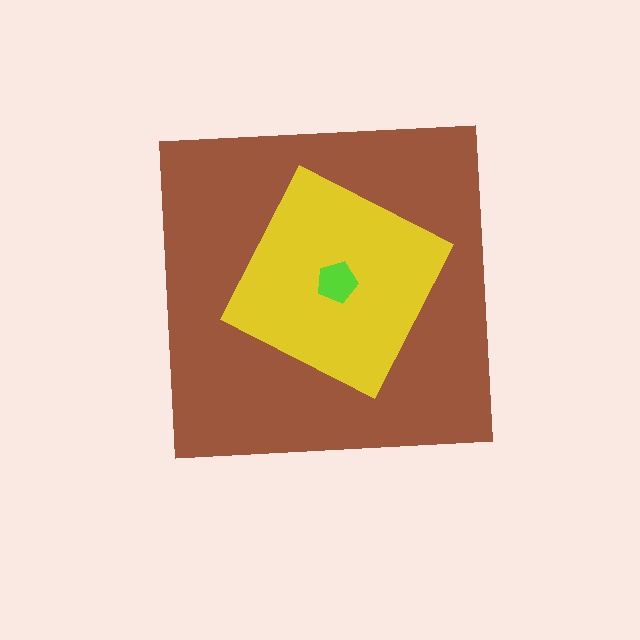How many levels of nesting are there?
3.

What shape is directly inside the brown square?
The yellow square.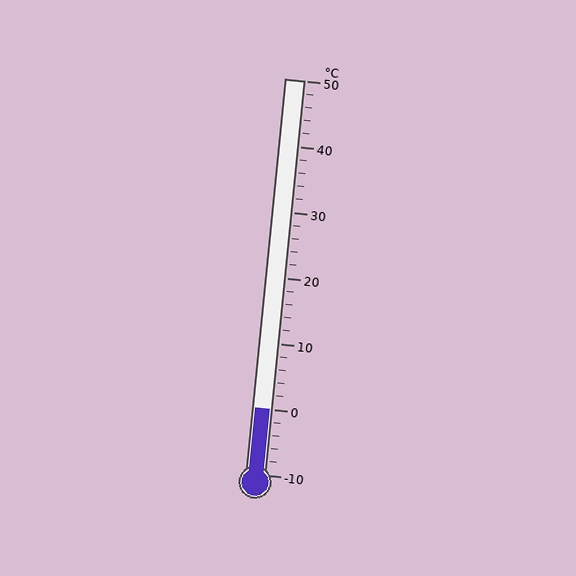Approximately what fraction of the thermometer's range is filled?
The thermometer is filled to approximately 15% of its range.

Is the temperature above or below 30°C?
The temperature is below 30°C.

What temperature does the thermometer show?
The thermometer shows approximately 0°C.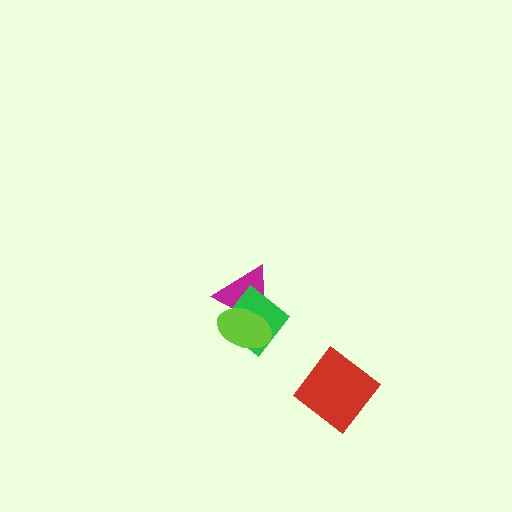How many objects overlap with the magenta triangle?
2 objects overlap with the magenta triangle.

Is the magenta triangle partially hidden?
Yes, it is partially covered by another shape.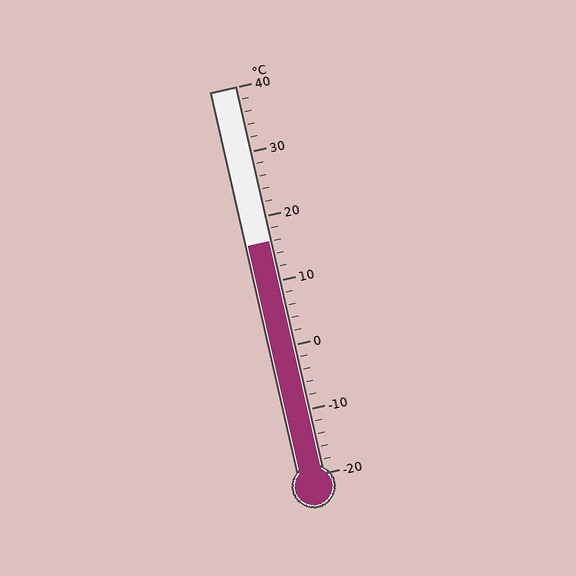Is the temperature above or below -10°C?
The temperature is above -10°C.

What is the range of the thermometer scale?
The thermometer scale ranges from -20°C to 40°C.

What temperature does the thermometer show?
The thermometer shows approximately 16°C.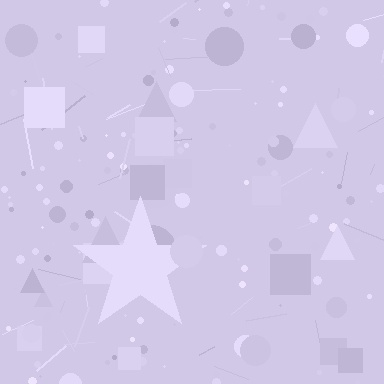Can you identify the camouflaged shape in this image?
The camouflaged shape is a star.